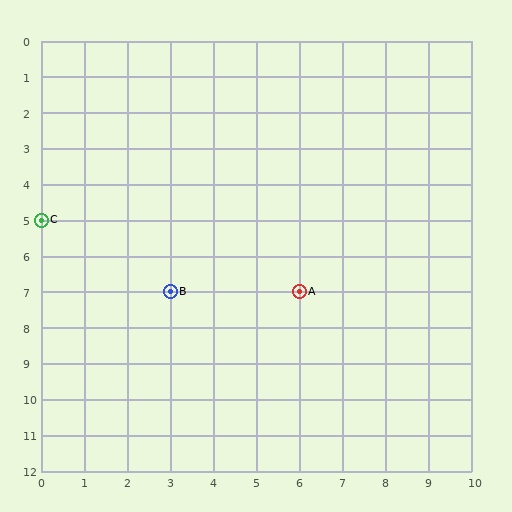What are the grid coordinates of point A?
Point A is at grid coordinates (6, 7).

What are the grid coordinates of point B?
Point B is at grid coordinates (3, 7).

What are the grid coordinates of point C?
Point C is at grid coordinates (0, 5).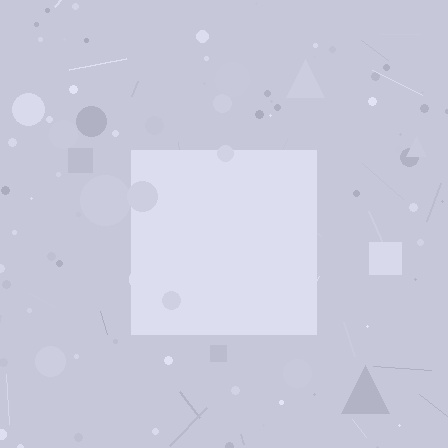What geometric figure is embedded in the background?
A square is embedded in the background.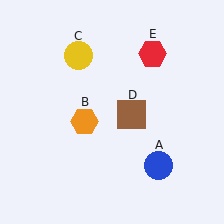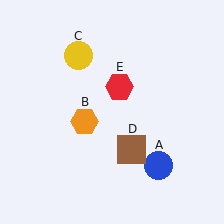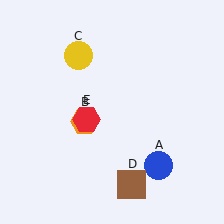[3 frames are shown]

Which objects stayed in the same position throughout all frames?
Blue circle (object A) and orange hexagon (object B) and yellow circle (object C) remained stationary.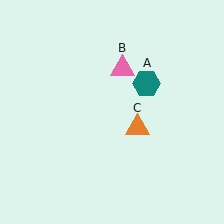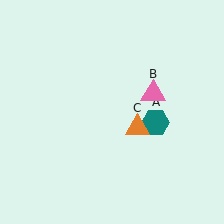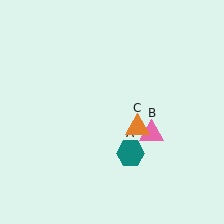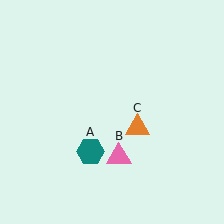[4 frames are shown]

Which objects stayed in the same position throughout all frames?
Orange triangle (object C) remained stationary.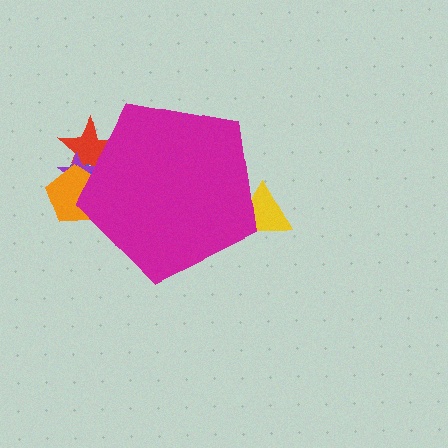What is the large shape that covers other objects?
A magenta pentagon.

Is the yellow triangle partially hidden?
Yes, the yellow triangle is partially hidden behind the magenta pentagon.